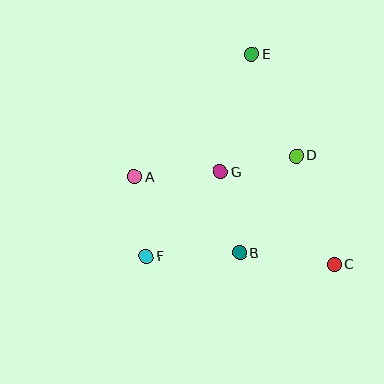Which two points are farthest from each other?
Points E and F are farthest from each other.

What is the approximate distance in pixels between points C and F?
The distance between C and F is approximately 188 pixels.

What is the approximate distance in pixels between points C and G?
The distance between C and G is approximately 146 pixels.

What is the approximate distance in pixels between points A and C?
The distance between A and C is approximately 218 pixels.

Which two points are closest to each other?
Points D and G are closest to each other.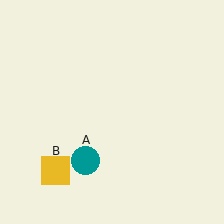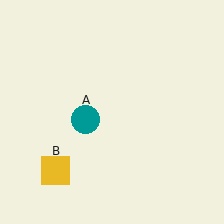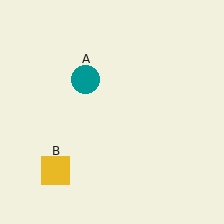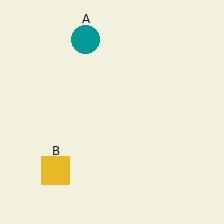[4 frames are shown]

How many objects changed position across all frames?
1 object changed position: teal circle (object A).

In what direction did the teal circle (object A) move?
The teal circle (object A) moved up.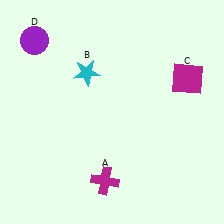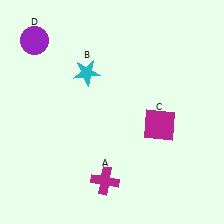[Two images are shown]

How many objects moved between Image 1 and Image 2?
1 object moved between the two images.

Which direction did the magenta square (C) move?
The magenta square (C) moved down.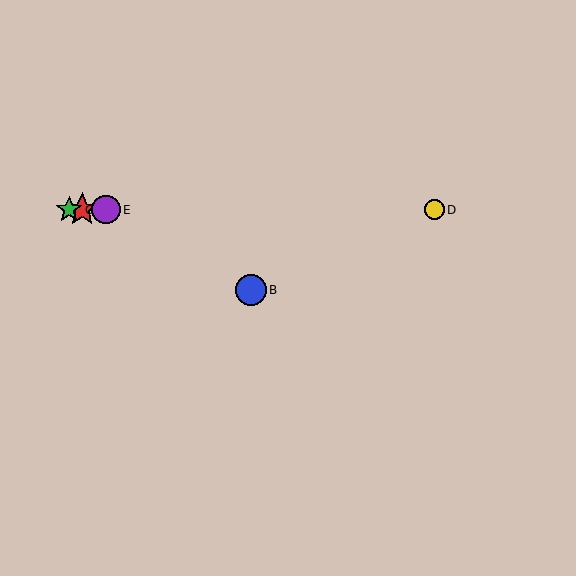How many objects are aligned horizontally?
4 objects (A, C, D, E) are aligned horizontally.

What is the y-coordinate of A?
Object A is at y≈210.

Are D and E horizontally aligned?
Yes, both are at y≈210.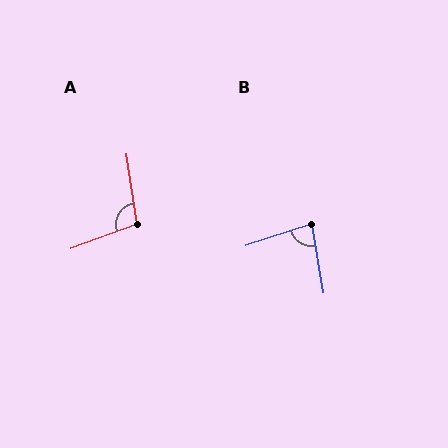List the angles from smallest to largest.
B (82°), A (101°).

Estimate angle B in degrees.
Approximately 82 degrees.